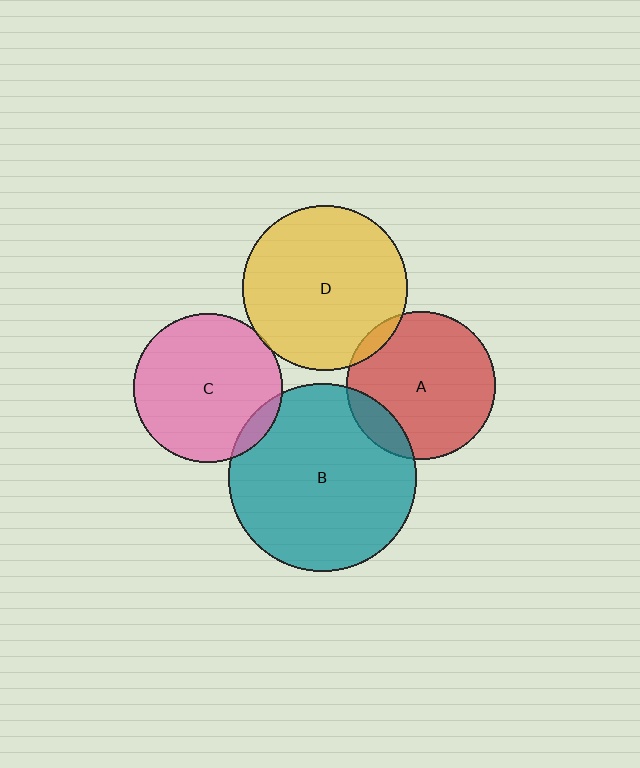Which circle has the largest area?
Circle B (teal).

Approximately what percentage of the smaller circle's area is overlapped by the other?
Approximately 5%.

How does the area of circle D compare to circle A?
Approximately 1.2 times.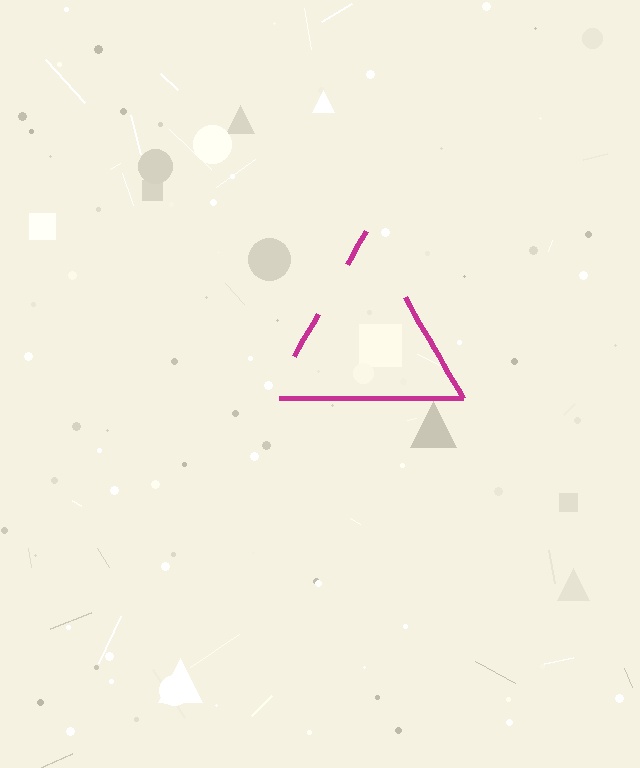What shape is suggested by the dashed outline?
The dashed outline suggests a triangle.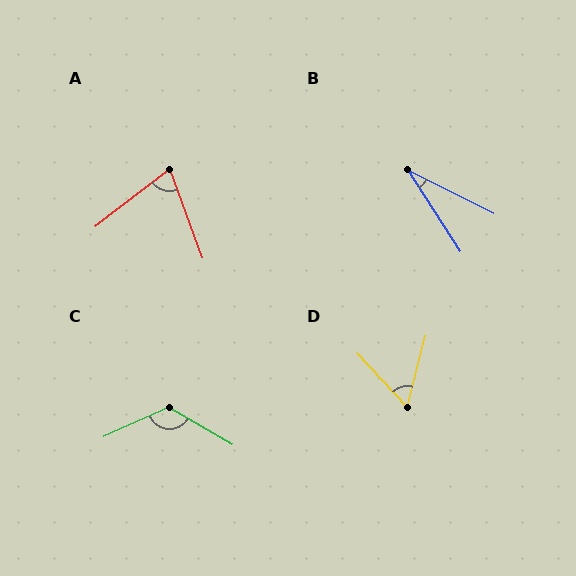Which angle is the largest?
C, at approximately 125 degrees.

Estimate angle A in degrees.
Approximately 73 degrees.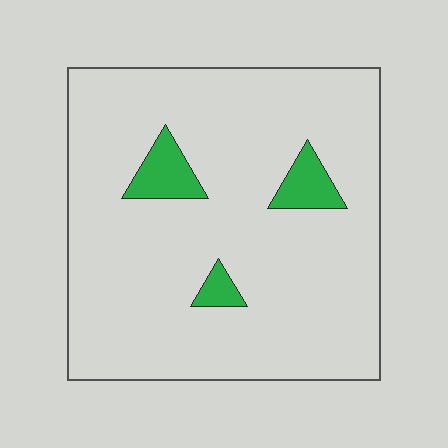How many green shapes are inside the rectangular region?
3.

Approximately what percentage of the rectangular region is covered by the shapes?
Approximately 10%.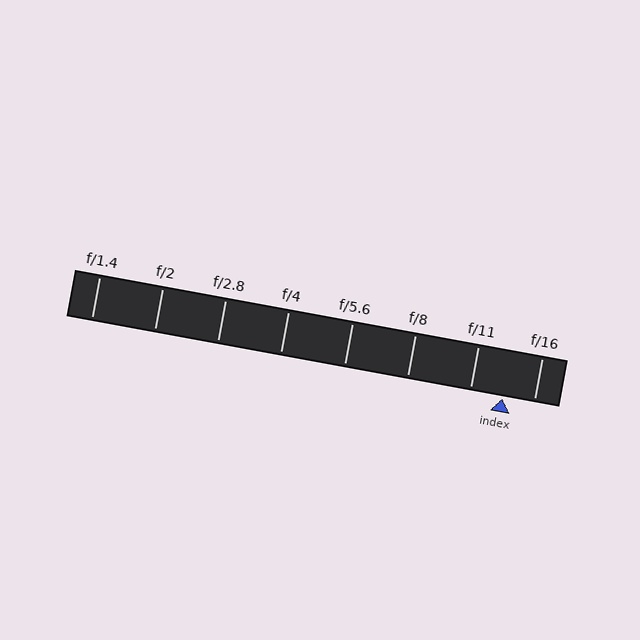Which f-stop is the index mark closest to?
The index mark is closest to f/16.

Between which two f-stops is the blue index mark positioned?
The index mark is between f/11 and f/16.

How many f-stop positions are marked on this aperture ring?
There are 8 f-stop positions marked.